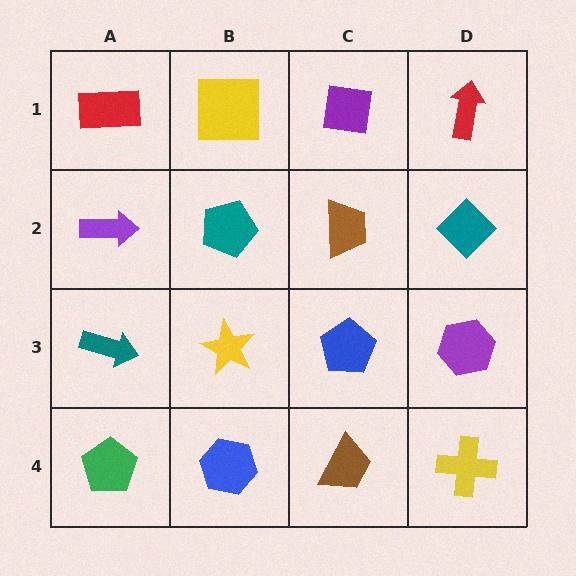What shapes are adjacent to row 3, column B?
A teal pentagon (row 2, column B), a blue hexagon (row 4, column B), a teal arrow (row 3, column A), a blue pentagon (row 3, column C).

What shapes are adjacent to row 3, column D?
A teal diamond (row 2, column D), a yellow cross (row 4, column D), a blue pentagon (row 3, column C).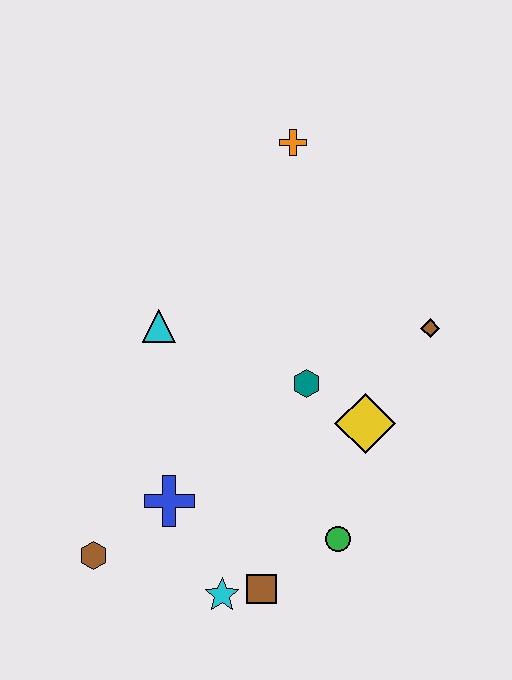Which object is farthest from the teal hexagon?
The brown hexagon is farthest from the teal hexagon.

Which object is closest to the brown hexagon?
The blue cross is closest to the brown hexagon.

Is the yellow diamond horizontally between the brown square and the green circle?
No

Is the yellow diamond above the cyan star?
Yes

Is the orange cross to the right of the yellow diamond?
No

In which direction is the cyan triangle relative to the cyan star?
The cyan triangle is above the cyan star.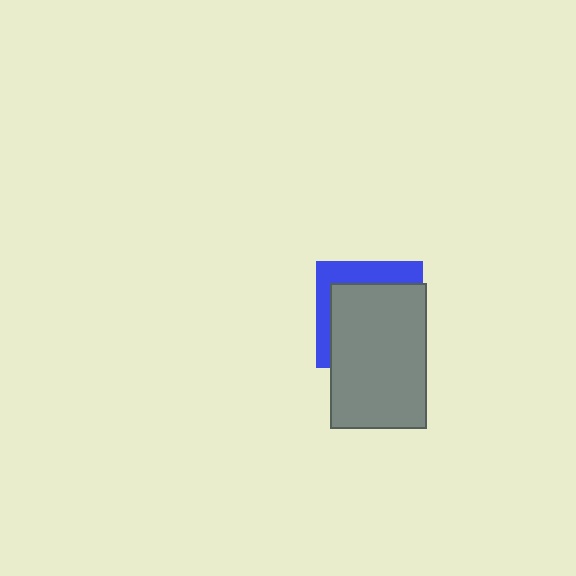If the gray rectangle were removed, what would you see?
You would see the complete blue square.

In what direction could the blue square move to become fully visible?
The blue square could move toward the upper-left. That would shift it out from behind the gray rectangle entirely.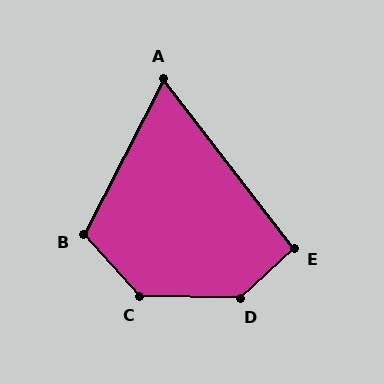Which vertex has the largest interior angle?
D, at approximately 136 degrees.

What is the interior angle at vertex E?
Approximately 95 degrees (obtuse).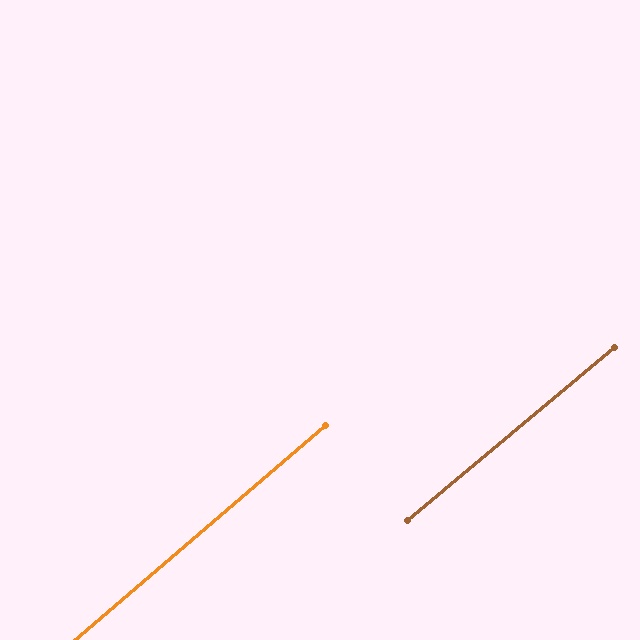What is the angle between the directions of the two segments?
Approximately 1 degree.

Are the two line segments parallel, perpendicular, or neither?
Parallel — their directions differ by only 0.6°.